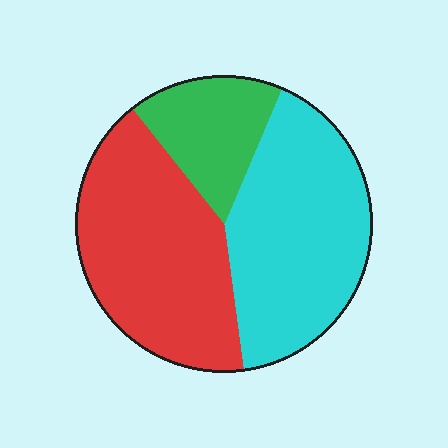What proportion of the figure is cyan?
Cyan covers around 40% of the figure.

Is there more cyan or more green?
Cyan.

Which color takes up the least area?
Green, at roughly 15%.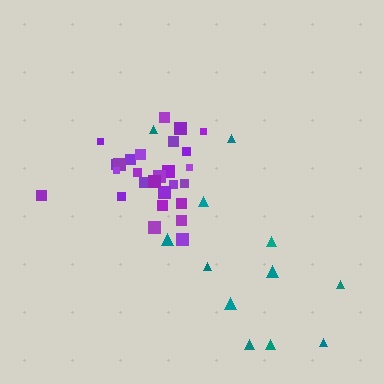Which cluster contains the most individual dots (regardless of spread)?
Purple (28).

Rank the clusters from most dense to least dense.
purple, teal.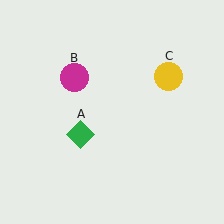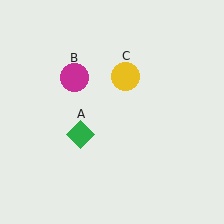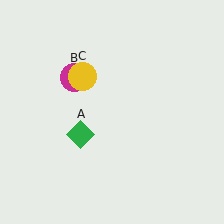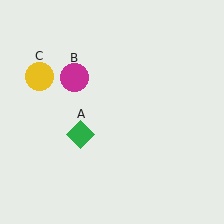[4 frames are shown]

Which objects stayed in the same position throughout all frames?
Green diamond (object A) and magenta circle (object B) remained stationary.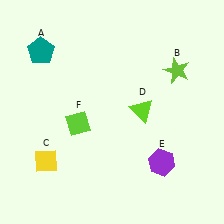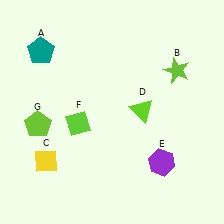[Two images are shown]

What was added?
A lime pentagon (G) was added in Image 2.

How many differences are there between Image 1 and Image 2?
There is 1 difference between the two images.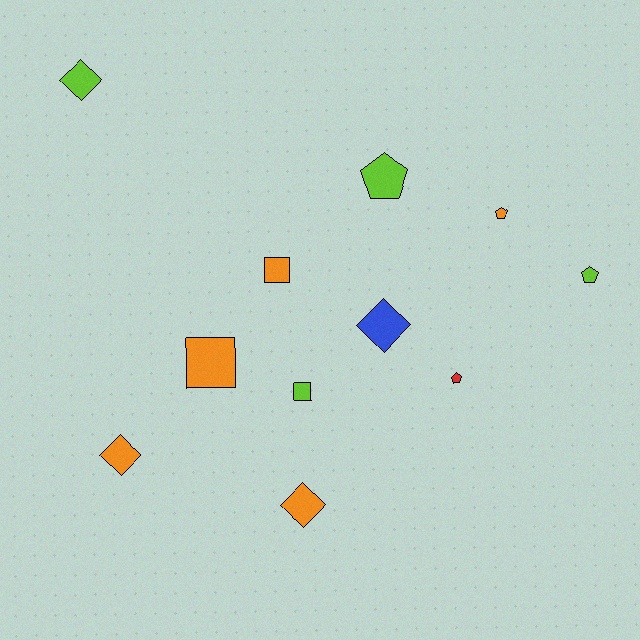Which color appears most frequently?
Orange, with 5 objects.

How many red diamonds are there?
There are no red diamonds.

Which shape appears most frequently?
Diamond, with 4 objects.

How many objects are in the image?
There are 11 objects.